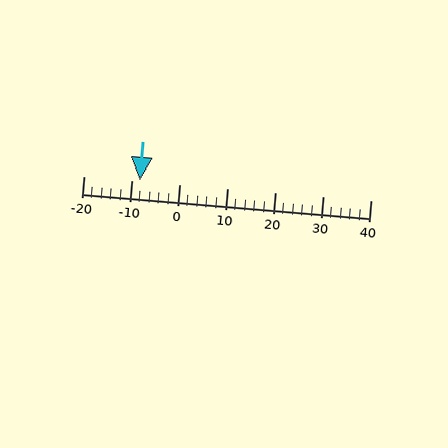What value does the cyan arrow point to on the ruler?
The cyan arrow points to approximately -8.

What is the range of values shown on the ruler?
The ruler shows values from -20 to 40.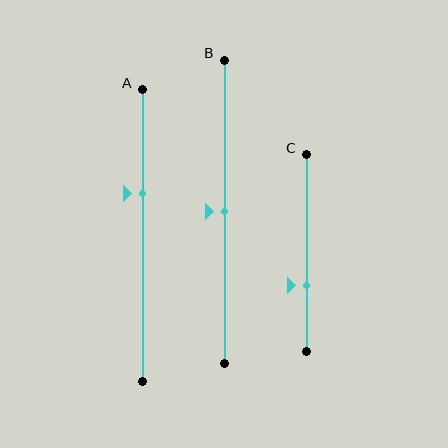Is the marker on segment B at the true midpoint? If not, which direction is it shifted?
Yes, the marker on segment B is at the true midpoint.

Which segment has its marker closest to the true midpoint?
Segment B has its marker closest to the true midpoint.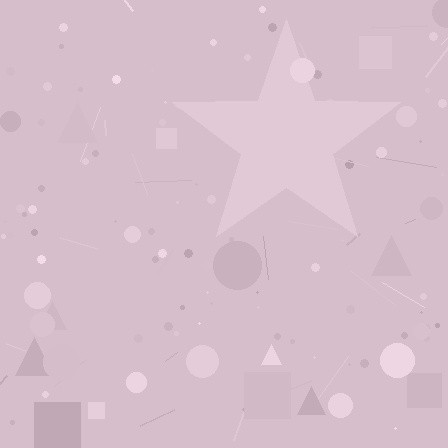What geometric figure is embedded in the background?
A star is embedded in the background.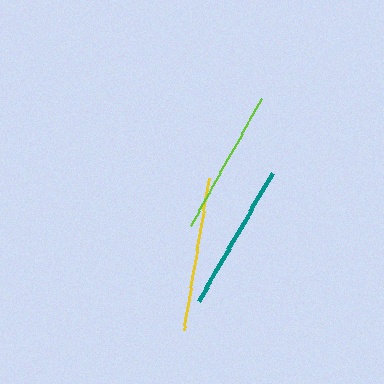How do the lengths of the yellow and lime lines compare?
The yellow and lime lines are approximately the same length.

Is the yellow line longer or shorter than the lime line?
The yellow line is longer than the lime line.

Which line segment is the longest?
The yellow line is the longest at approximately 154 pixels.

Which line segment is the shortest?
The lime line is the shortest at approximately 146 pixels.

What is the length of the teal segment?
The teal segment is approximately 147 pixels long.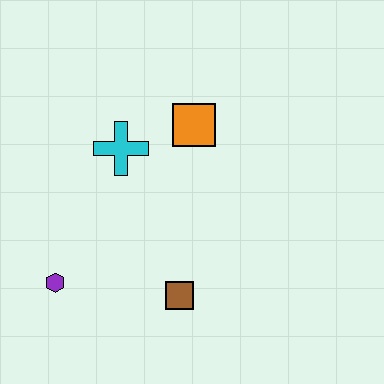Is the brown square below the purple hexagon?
Yes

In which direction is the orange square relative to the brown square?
The orange square is above the brown square.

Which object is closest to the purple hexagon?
The brown square is closest to the purple hexagon.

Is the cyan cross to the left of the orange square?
Yes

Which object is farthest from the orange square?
The purple hexagon is farthest from the orange square.